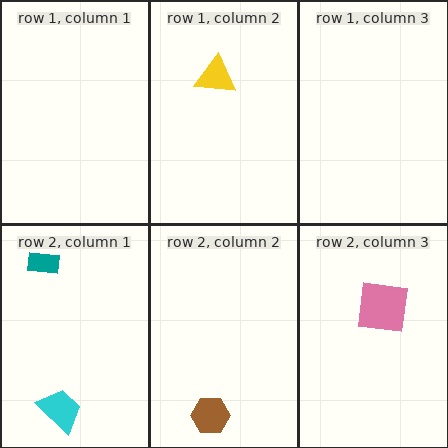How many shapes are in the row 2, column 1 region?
2.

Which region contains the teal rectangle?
The row 2, column 1 region.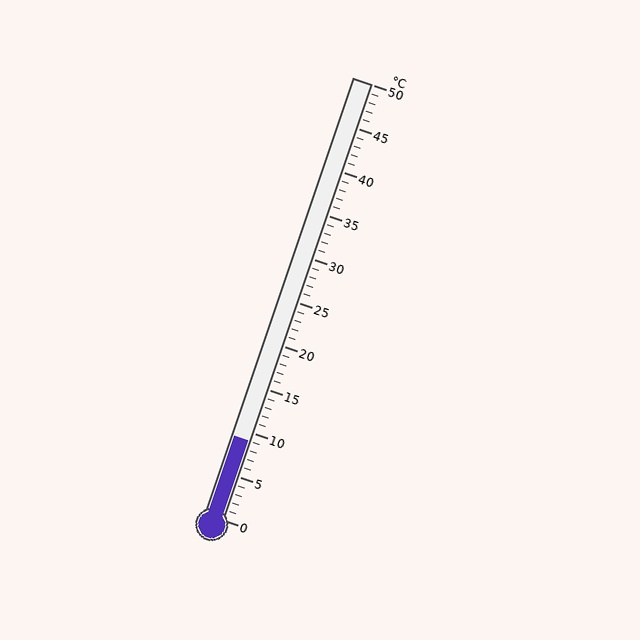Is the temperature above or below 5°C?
The temperature is above 5°C.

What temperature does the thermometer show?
The thermometer shows approximately 9°C.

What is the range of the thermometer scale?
The thermometer scale ranges from 0°C to 50°C.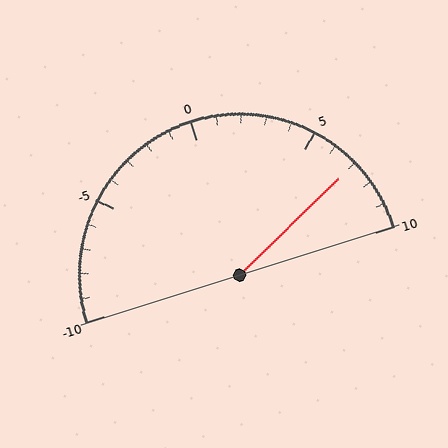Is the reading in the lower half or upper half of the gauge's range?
The reading is in the upper half of the range (-10 to 10).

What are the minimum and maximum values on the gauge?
The gauge ranges from -10 to 10.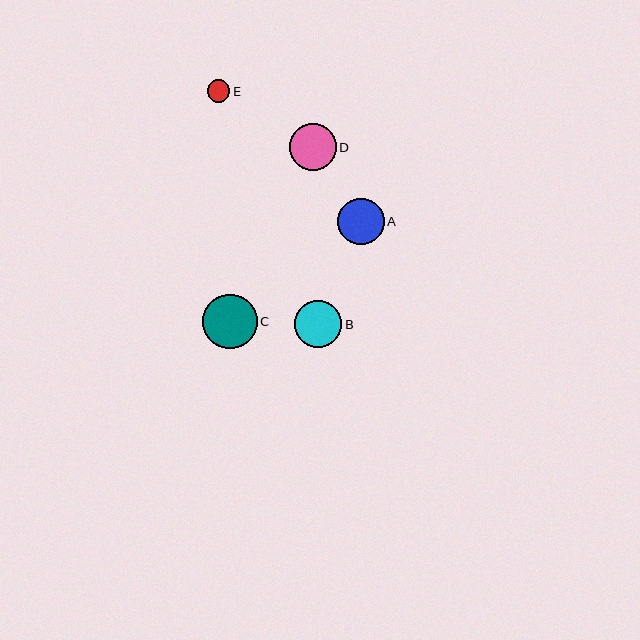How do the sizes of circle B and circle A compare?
Circle B and circle A are approximately the same size.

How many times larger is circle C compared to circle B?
Circle C is approximately 1.2 times the size of circle B.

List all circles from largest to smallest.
From largest to smallest: C, B, D, A, E.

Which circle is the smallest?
Circle E is the smallest with a size of approximately 22 pixels.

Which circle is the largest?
Circle C is the largest with a size of approximately 55 pixels.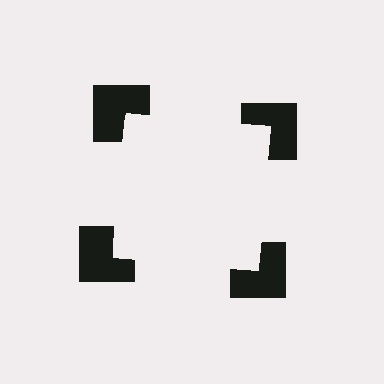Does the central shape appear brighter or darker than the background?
It typically appears slightly brighter than the background, even though no actual brightness change is drawn.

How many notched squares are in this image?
There are 4 — one at each vertex of the illusory square.